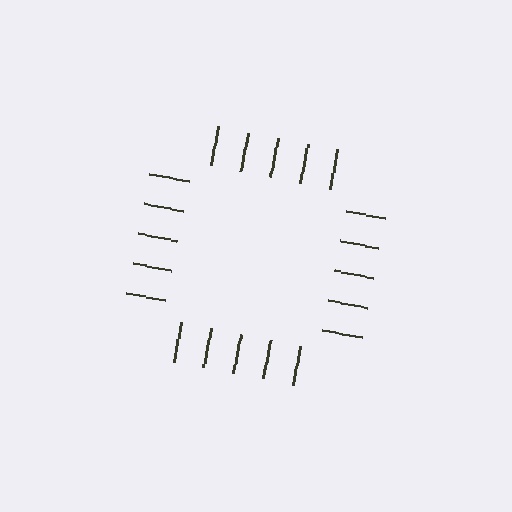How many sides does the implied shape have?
4 sides — the line-ends trace a square.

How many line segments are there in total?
20 — 5 along each of the 4 edges.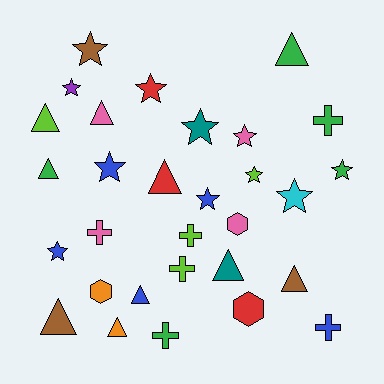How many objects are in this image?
There are 30 objects.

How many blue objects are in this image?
There are 5 blue objects.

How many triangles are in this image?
There are 10 triangles.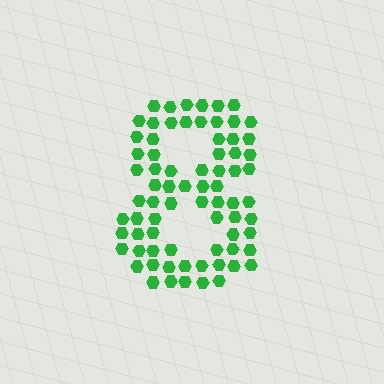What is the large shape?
The large shape is the digit 8.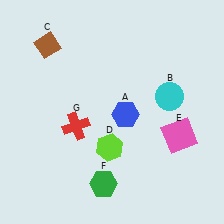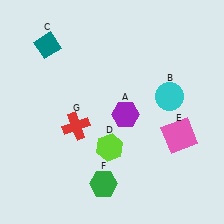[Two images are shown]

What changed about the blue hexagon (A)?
In Image 1, A is blue. In Image 2, it changed to purple.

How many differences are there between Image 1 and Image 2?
There are 2 differences between the two images.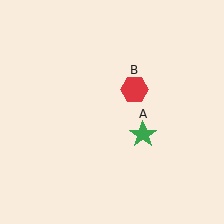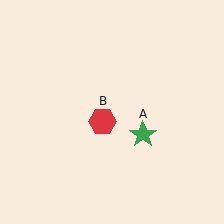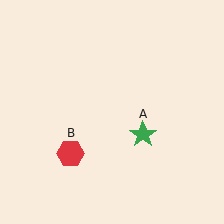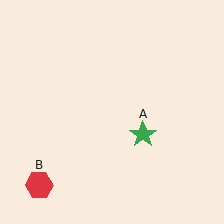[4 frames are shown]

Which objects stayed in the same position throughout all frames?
Green star (object A) remained stationary.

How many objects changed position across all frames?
1 object changed position: red hexagon (object B).